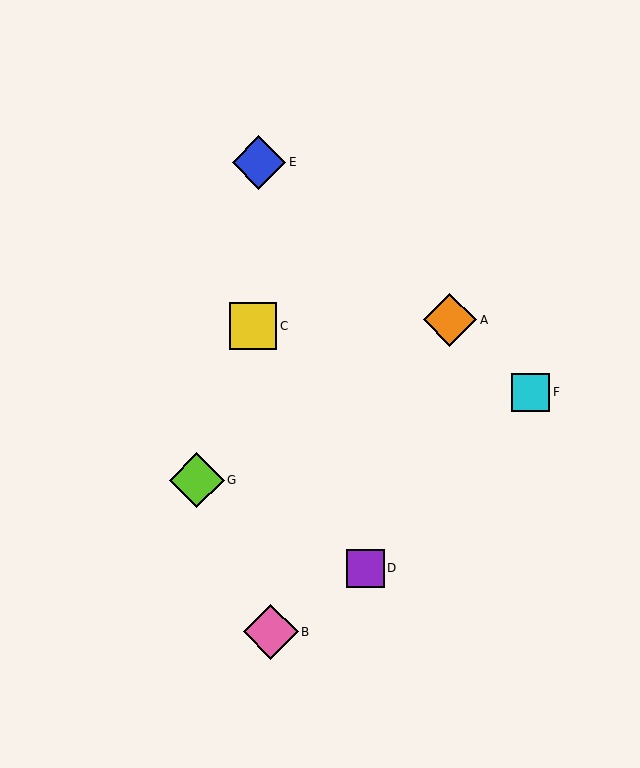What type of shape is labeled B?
Shape B is a pink diamond.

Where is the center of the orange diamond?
The center of the orange diamond is at (450, 320).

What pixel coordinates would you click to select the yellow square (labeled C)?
Click at (253, 326) to select the yellow square C.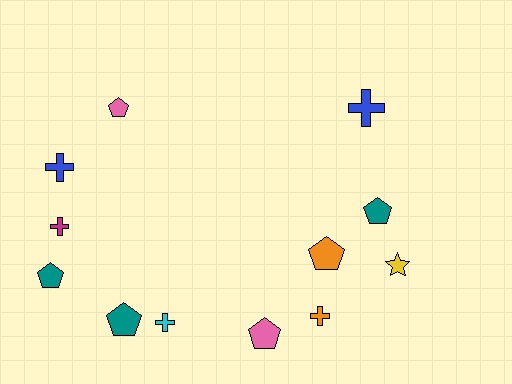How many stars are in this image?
There is 1 star.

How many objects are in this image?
There are 12 objects.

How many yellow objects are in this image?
There is 1 yellow object.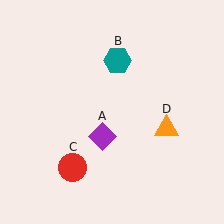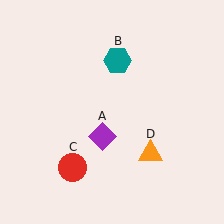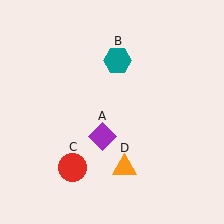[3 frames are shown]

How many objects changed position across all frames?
1 object changed position: orange triangle (object D).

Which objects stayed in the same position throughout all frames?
Purple diamond (object A) and teal hexagon (object B) and red circle (object C) remained stationary.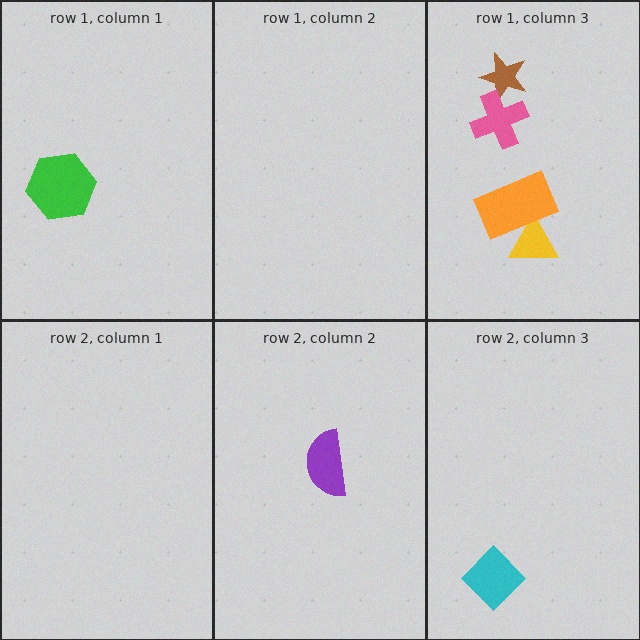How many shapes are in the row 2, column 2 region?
1.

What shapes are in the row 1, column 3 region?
The brown star, the yellow triangle, the orange rectangle, the pink cross.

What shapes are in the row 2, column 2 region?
The purple semicircle.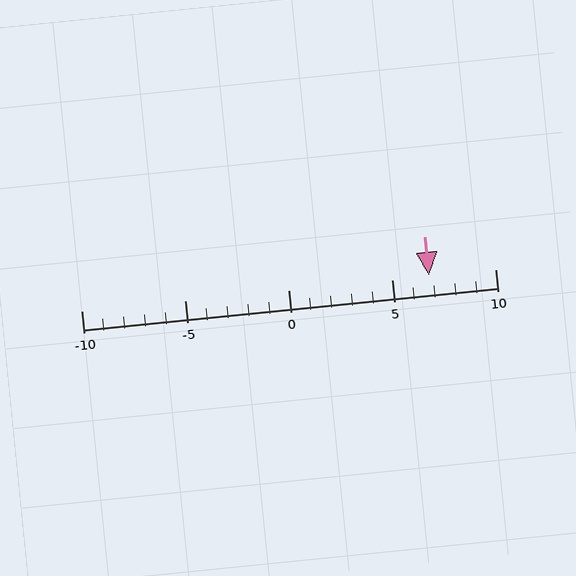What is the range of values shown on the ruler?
The ruler shows values from -10 to 10.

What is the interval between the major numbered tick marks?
The major tick marks are spaced 5 units apart.